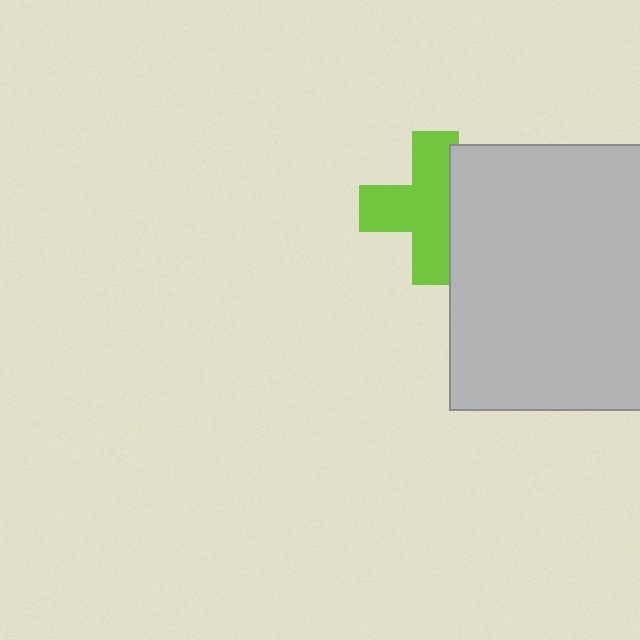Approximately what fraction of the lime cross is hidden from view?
Roughly 31% of the lime cross is hidden behind the light gray rectangle.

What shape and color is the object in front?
The object in front is a light gray rectangle.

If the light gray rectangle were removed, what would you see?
You would see the complete lime cross.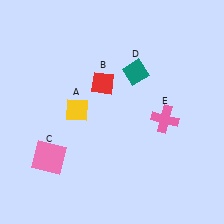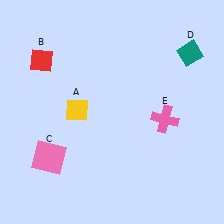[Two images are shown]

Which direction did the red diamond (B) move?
The red diamond (B) moved left.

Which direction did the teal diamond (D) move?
The teal diamond (D) moved right.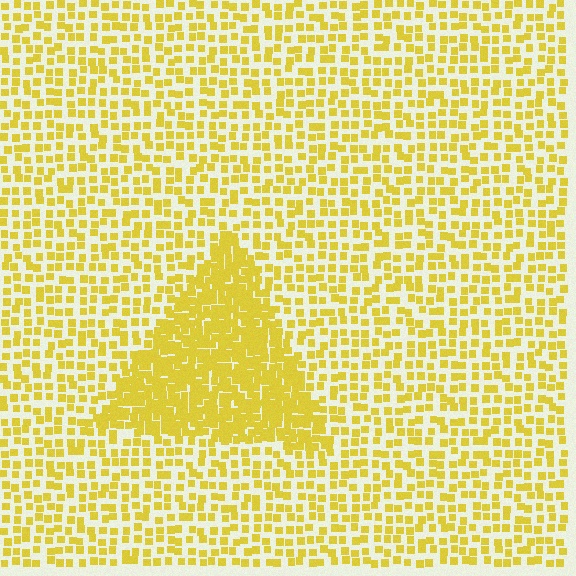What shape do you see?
I see a triangle.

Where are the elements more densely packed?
The elements are more densely packed inside the triangle boundary.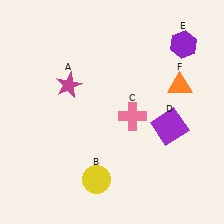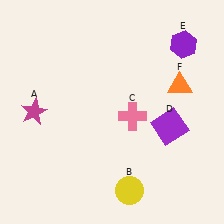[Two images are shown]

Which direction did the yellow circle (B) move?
The yellow circle (B) moved right.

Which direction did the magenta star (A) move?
The magenta star (A) moved left.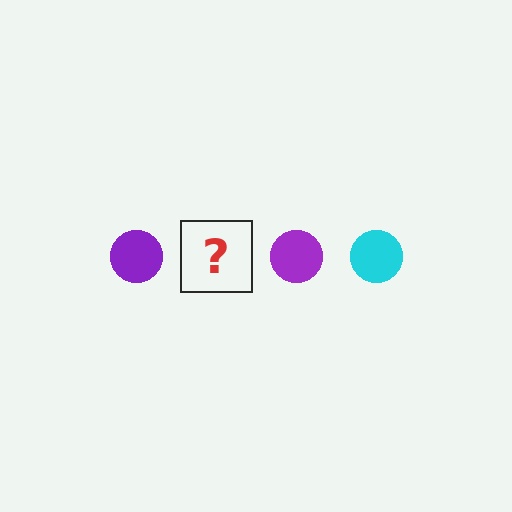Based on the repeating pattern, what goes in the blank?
The blank should be a cyan circle.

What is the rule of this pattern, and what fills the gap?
The rule is that the pattern cycles through purple, cyan circles. The gap should be filled with a cyan circle.